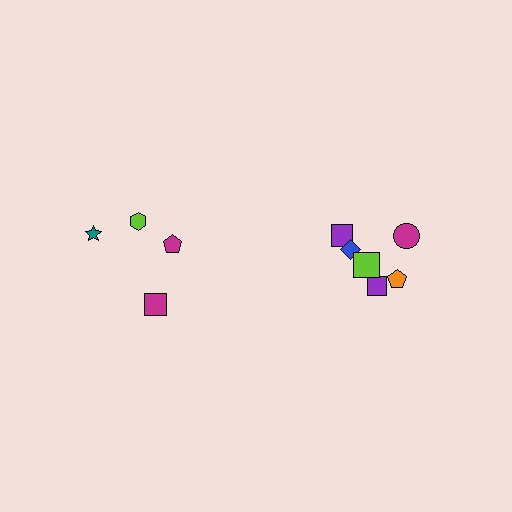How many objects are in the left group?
There are 4 objects.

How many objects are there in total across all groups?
There are 10 objects.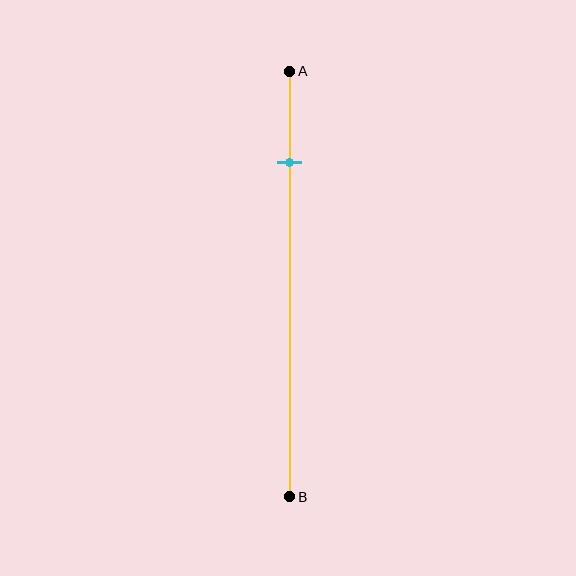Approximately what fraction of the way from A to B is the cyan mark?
The cyan mark is approximately 20% of the way from A to B.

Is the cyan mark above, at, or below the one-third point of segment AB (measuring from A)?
The cyan mark is above the one-third point of segment AB.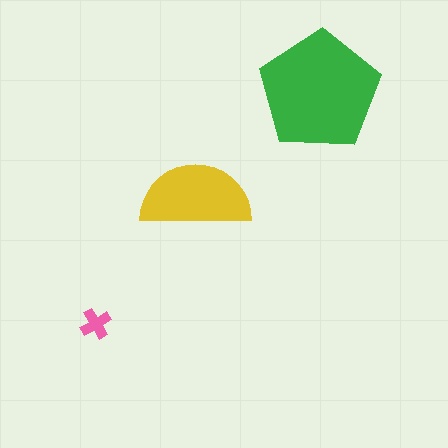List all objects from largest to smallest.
The green pentagon, the yellow semicircle, the pink cross.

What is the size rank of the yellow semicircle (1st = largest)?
2nd.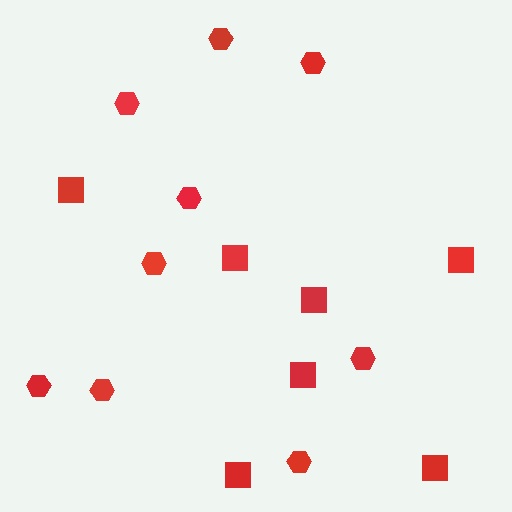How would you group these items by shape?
There are 2 groups: one group of squares (7) and one group of hexagons (9).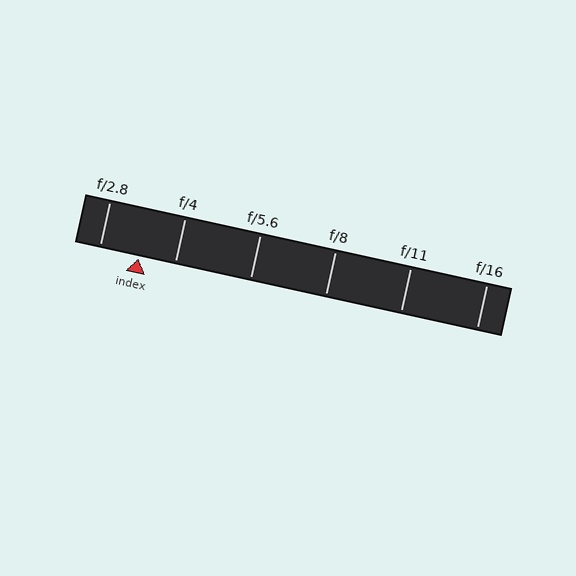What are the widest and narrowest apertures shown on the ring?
The widest aperture shown is f/2.8 and the narrowest is f/16.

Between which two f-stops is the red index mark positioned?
The index mark is between f/2.8 and f/4.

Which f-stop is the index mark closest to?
The index mark is closest to f/4.